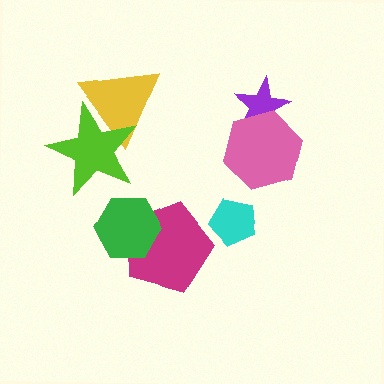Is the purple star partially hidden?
Yes, it is partially covered by another shape.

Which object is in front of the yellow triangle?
The lime star is in front of the yellow triangle.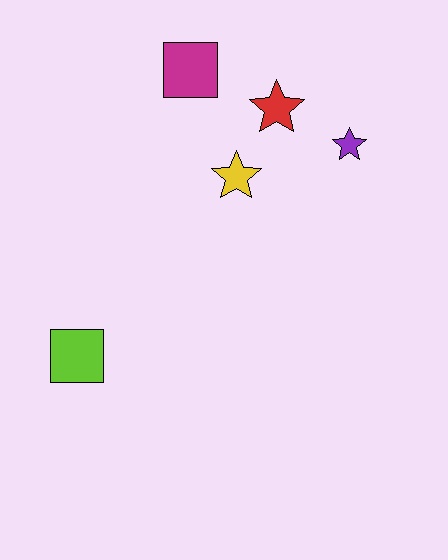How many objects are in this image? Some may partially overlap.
There are 5 objects.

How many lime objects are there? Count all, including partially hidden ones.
There is 1 lime object.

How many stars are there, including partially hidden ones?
There are 3 stars.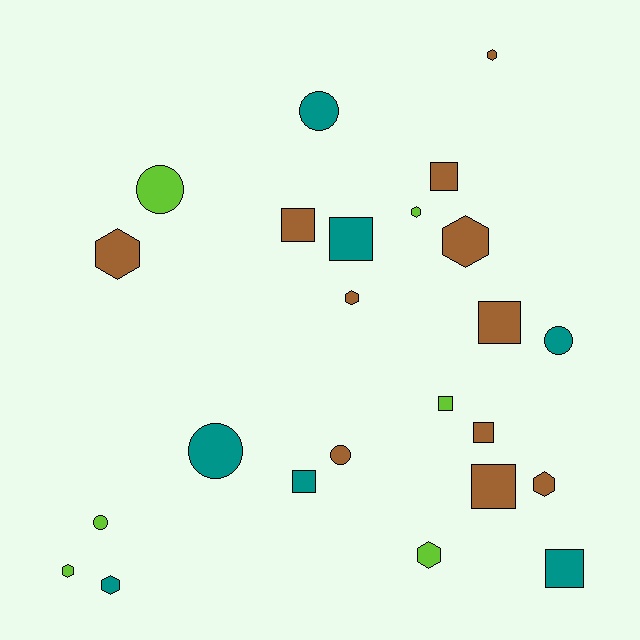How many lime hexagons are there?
There are 3 lime hexagons.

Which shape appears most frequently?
Hexagon, with 9 objects.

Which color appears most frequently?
Brown, with 11 objects.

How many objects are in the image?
There are 24 objects.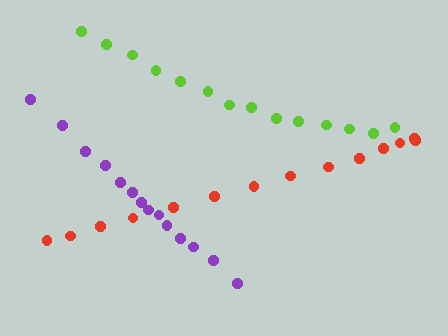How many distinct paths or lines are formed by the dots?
There are 3 distinct paths.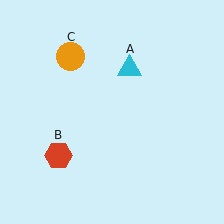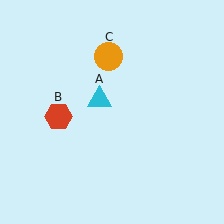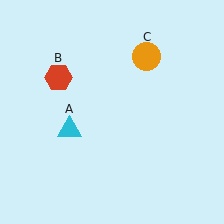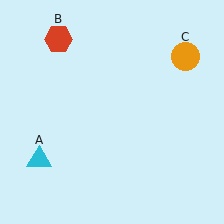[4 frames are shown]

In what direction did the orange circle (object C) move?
The orange circle (object C) moved right.